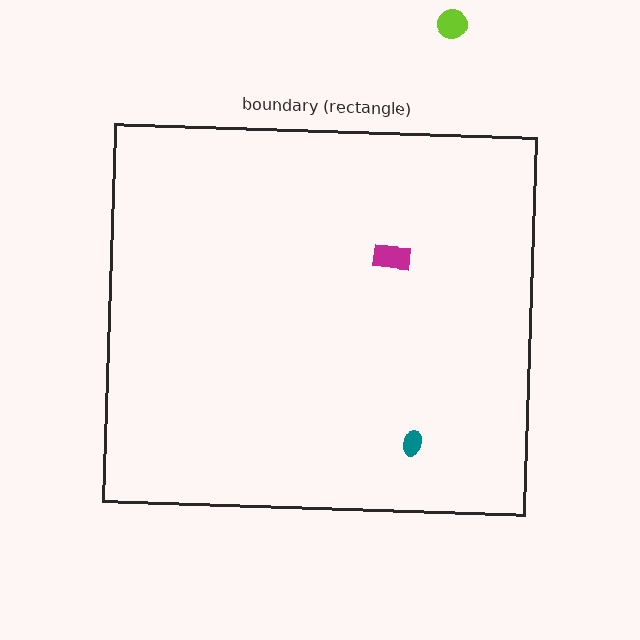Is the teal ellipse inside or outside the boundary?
Inside.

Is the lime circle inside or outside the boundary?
Outside.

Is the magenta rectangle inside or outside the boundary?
Inside.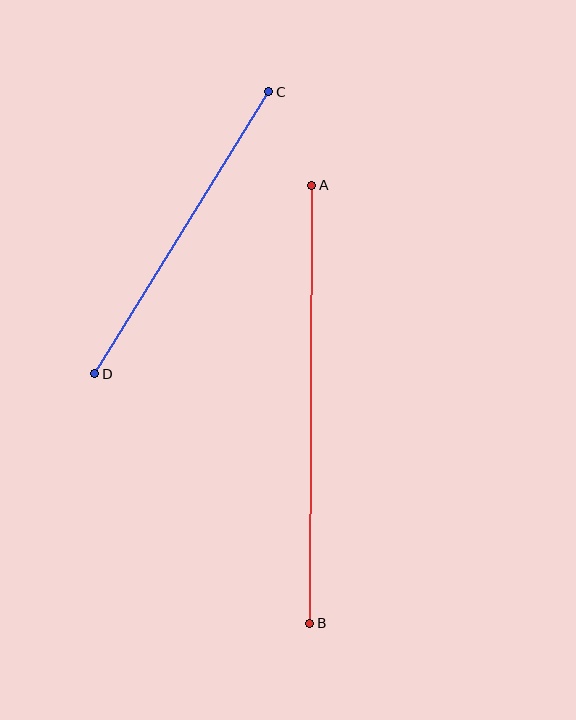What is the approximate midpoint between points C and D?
The midpoint is at approximately (182, 233) pixels.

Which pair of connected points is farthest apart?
Points A and B are farthest apart.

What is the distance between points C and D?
The distance is approximately 331 pixels.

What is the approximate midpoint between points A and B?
The midpoint is at approximately (311, 404) pixels.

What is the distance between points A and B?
The distance is approximately 438 pixels.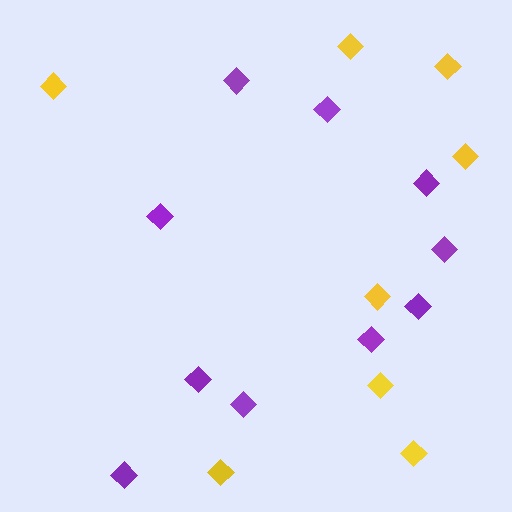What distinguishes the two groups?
There are 2 groups: one group of purple diamonds (10) and one group of yellow diamonds (8).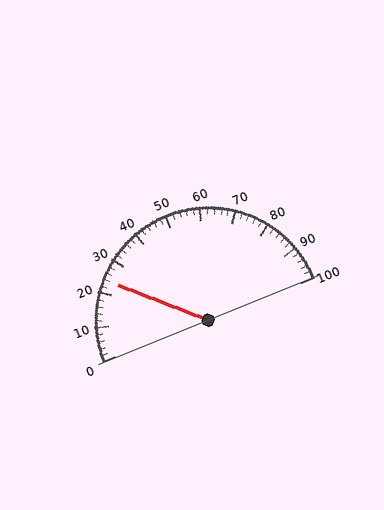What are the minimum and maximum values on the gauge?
The gauge ranges from 0 to 100.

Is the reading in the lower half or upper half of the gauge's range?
The reading is in the lower half of the range (0 to 100).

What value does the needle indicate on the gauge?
The needle indicates approximately 24.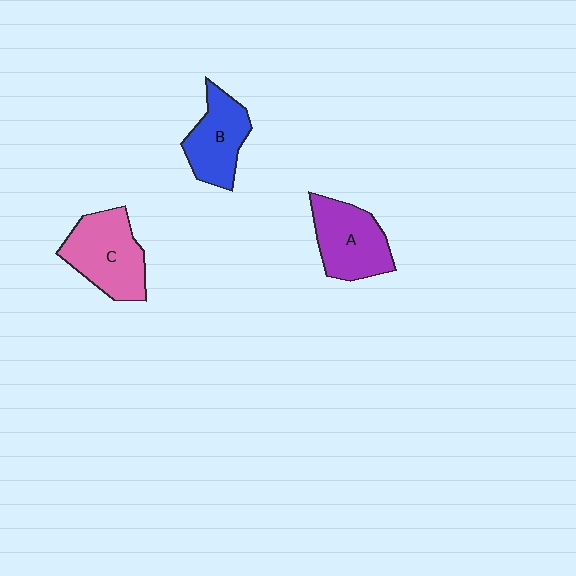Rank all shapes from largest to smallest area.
From largest to smallest: C (pink), A (purple), B (blue).